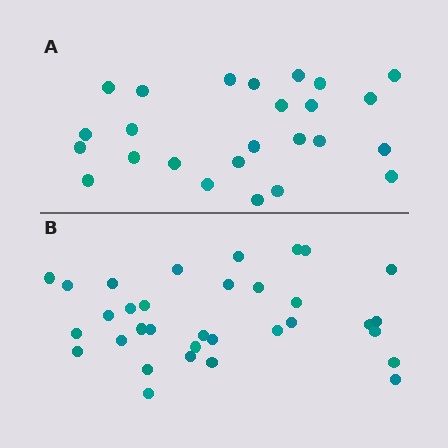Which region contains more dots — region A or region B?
Region B (the bottom region) has more dots.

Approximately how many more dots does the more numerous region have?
Region B has roughly 8 or so more dots than region A.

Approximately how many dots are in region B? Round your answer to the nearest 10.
About 30 dots. (The exact count is 33, which rounds to 30.)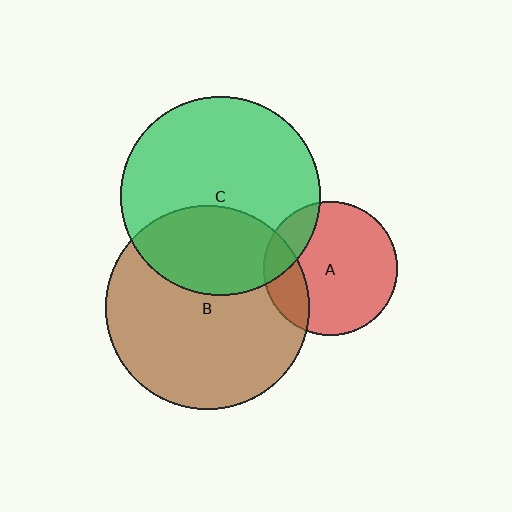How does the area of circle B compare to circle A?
Approximately 2.3 times.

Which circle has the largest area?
Circle B (brown).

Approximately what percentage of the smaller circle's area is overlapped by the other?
Approximately 35%.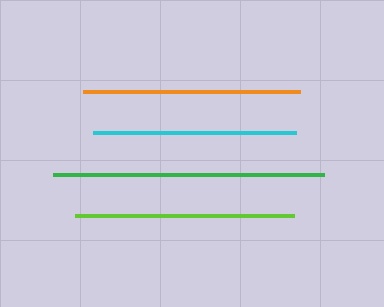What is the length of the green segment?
The green segment is approximately 272 pixels long.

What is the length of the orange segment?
The orange segment is approximately 218 pixels long.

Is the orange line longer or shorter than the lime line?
The lime line is longer than the orange line.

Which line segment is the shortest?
The cyan line is the shortest at approximately 203 pixels.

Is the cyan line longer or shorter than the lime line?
The lime line is longer than the cyan line.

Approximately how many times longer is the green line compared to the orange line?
The green line is approximately 1.2 times the length of the orange line.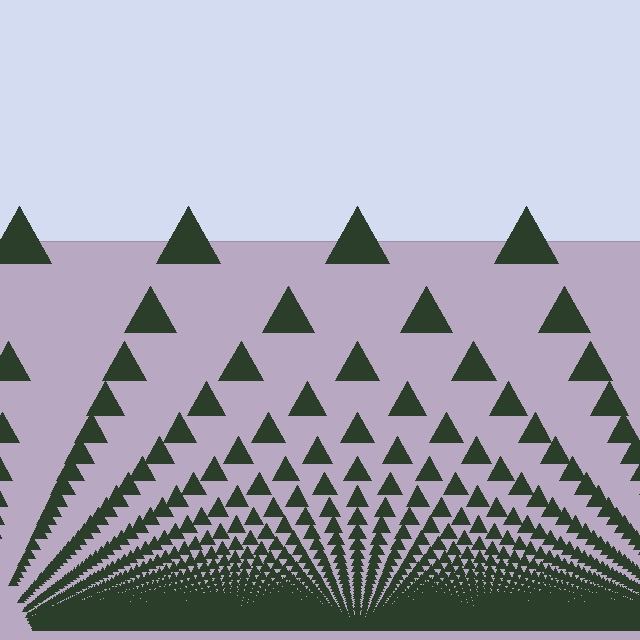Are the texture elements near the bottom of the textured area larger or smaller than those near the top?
Smaller. The gradient is inverted — elements near the bottom are smaller and denser.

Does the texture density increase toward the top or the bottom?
Density increases toward the bottom.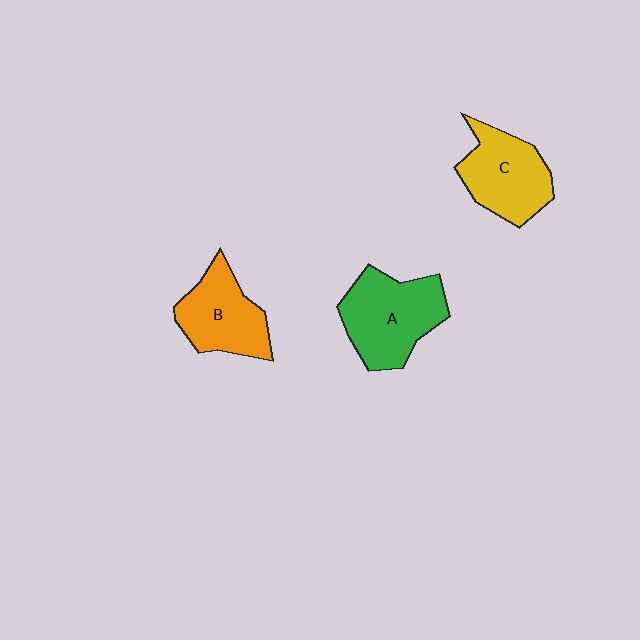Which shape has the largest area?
Shape A (green).